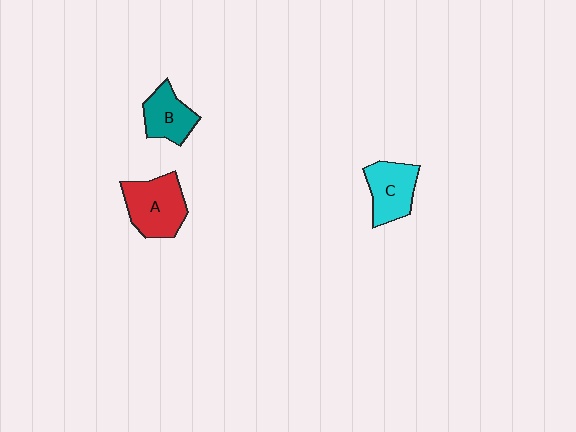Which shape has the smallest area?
Shape B (teal).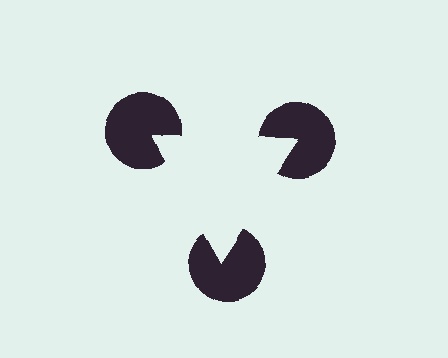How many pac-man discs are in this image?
There are 3 — one at each vertex of the illusory triangle.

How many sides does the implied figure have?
3 sides.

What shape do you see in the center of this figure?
An illusory triangle — its edges are inferred from the aligned wedge cuts in the pac-man discs, not physically drawn.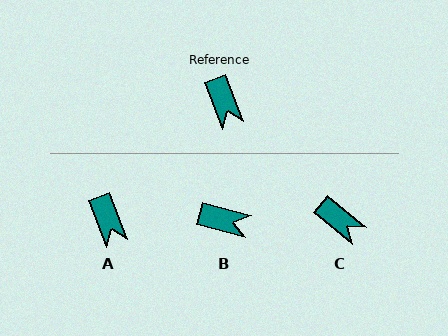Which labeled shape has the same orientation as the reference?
A.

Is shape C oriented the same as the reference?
No, it is off by about 30 degrees.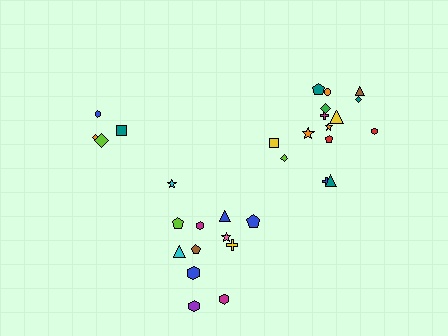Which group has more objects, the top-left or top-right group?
The top-right group.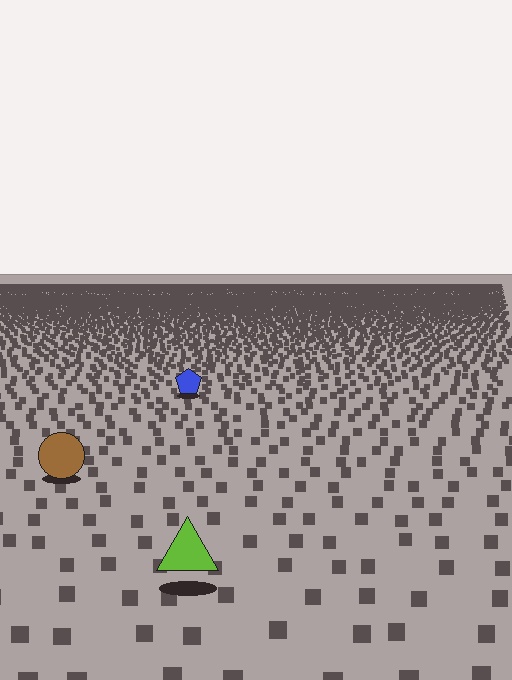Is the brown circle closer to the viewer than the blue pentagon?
Yes. The brown circle is closer — you can tell from the texture gradient: the ground texture is coarser near it.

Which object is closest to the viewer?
The lime triangle is closest. The texture marks near it are larger and more spread out.